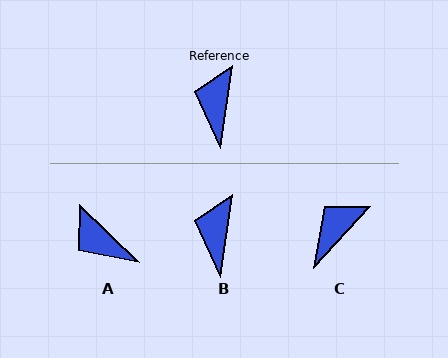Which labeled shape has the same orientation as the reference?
B.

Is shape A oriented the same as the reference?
No, it is off by about 54 degrees.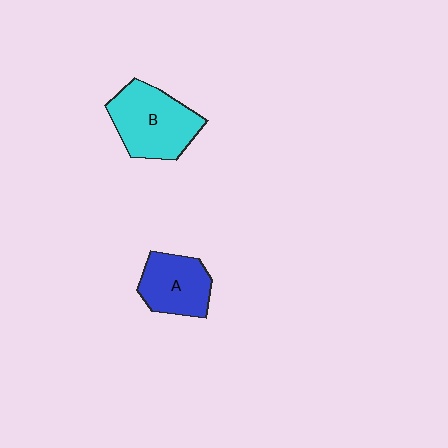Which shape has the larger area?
Shape B (cyan).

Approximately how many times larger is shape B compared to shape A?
Approximately 1.4 times.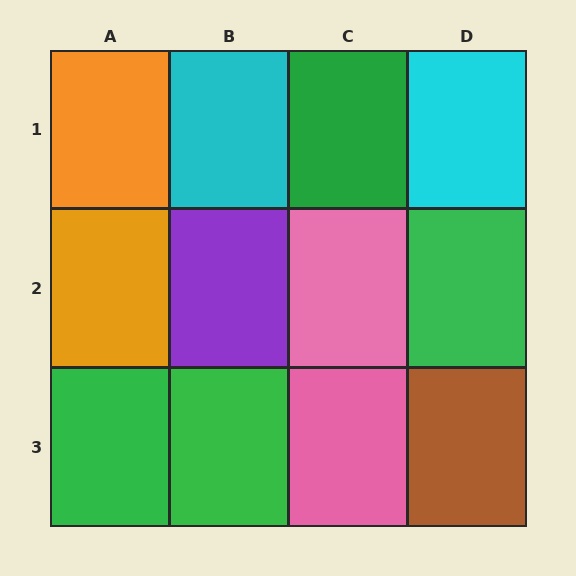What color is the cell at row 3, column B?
Green.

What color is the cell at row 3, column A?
Green.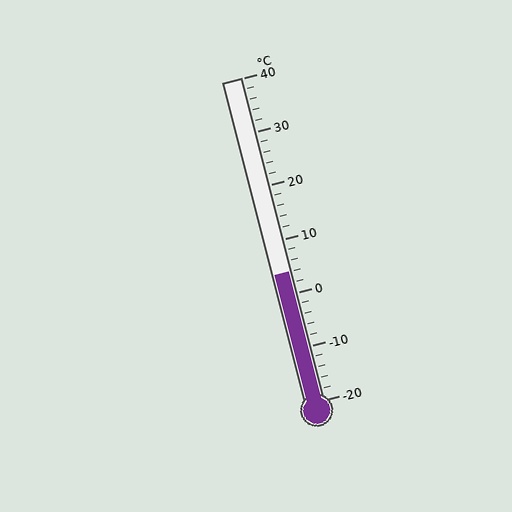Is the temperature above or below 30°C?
The temperature is below 30°C.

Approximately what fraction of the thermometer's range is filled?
The thermometer is filled to approximately 40% of its range.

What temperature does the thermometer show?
The thermometer shows approximately 4°C.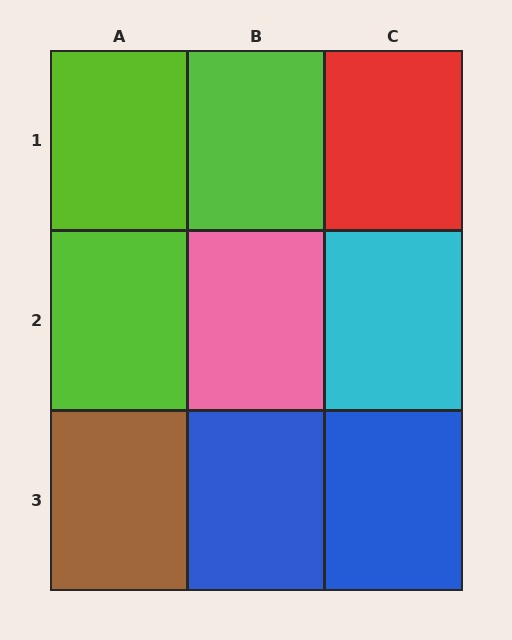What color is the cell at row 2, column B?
Pink.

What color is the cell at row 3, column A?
Brown.